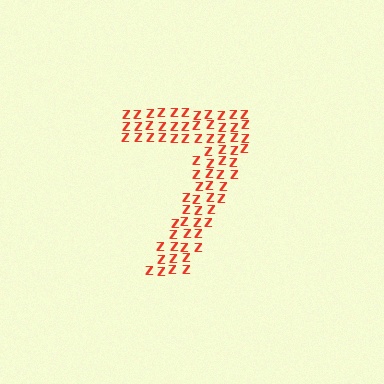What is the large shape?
The large shape is the digit 7.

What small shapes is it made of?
It is made of small letter Z's.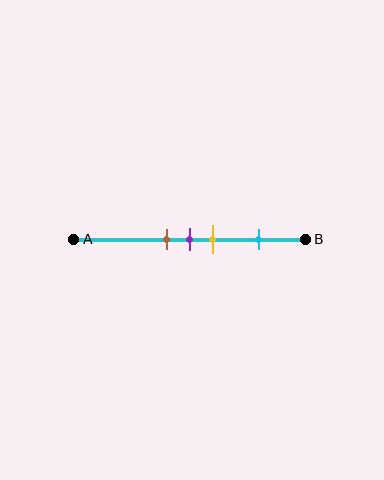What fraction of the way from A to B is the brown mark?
The brown mark is approximately 40% (0.4) of the way from A to B.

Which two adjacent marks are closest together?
The brown and purple marks are the closest adjacent pair.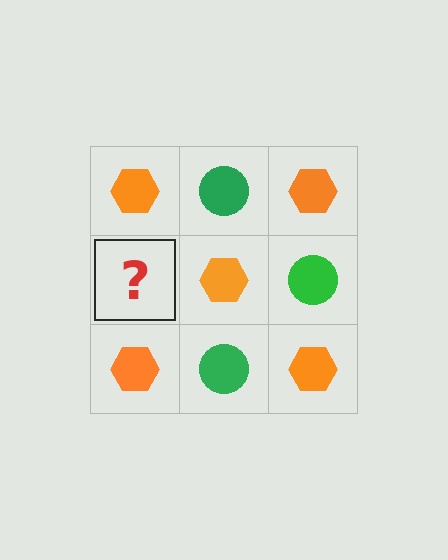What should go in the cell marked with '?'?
The missing cell should contain a green circle.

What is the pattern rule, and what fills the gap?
The rule is that it alternates orange hexagon and green circle in a checkerboard pattern. The gap should be filled with a green circle.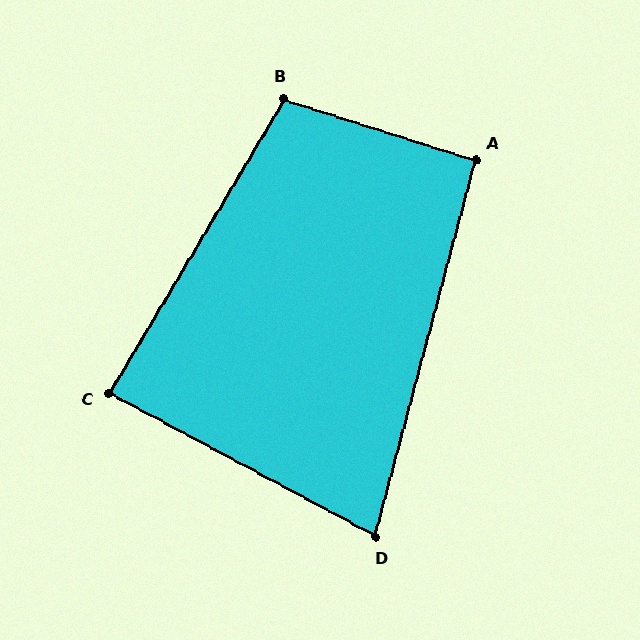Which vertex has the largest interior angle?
B, at approximately 103 degrees.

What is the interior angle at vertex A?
Approximately 93 degrees (approximately right).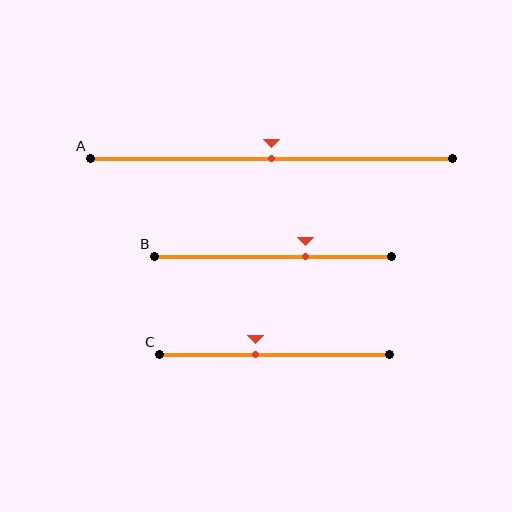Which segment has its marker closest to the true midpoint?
Segment A has its marker closest to the true midpoint.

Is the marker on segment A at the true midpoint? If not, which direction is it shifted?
Yes, the marker on segment A is at the true midpoint.